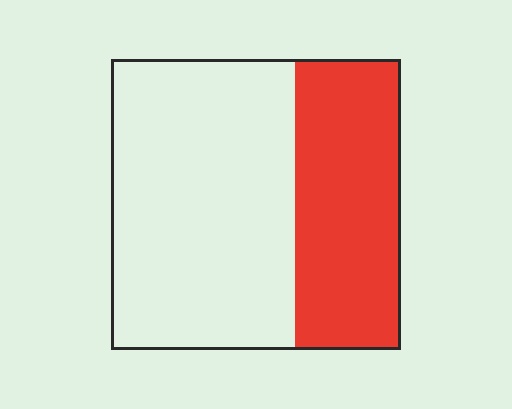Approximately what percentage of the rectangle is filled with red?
Approximately 35%.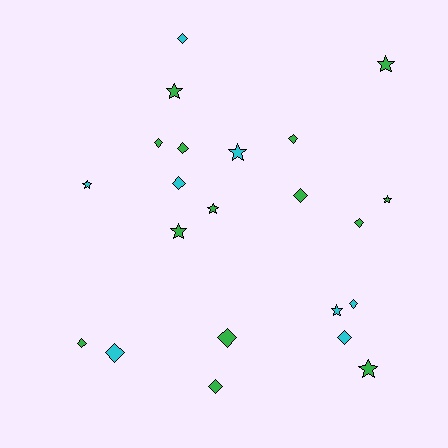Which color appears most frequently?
Green, with 14 objects.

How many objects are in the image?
There are 22 objects.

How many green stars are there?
There are 6 green stars.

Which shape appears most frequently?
Diamond, with 13 objects.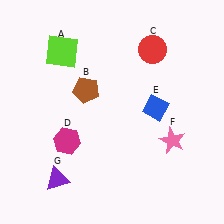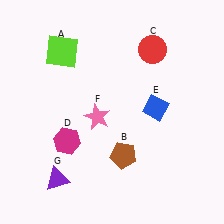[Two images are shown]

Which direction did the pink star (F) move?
The pink star (F) moved left.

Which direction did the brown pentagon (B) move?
The brown pentagon (B) moved down.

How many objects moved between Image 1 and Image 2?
2 objects moved between the two images.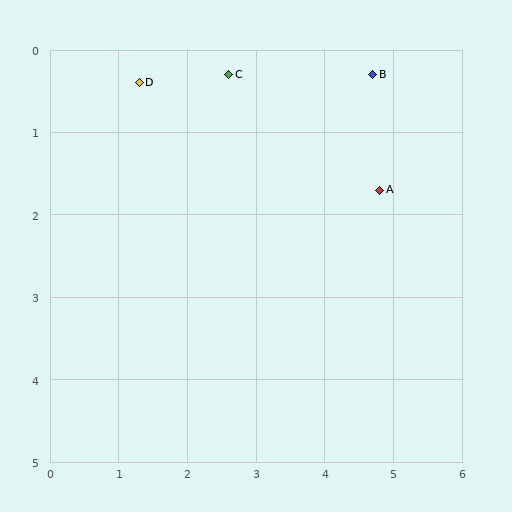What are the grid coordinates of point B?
Point B is at approximately (4.7, 0.3).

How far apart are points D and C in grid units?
Points D and C are about 1.3 grid units apart.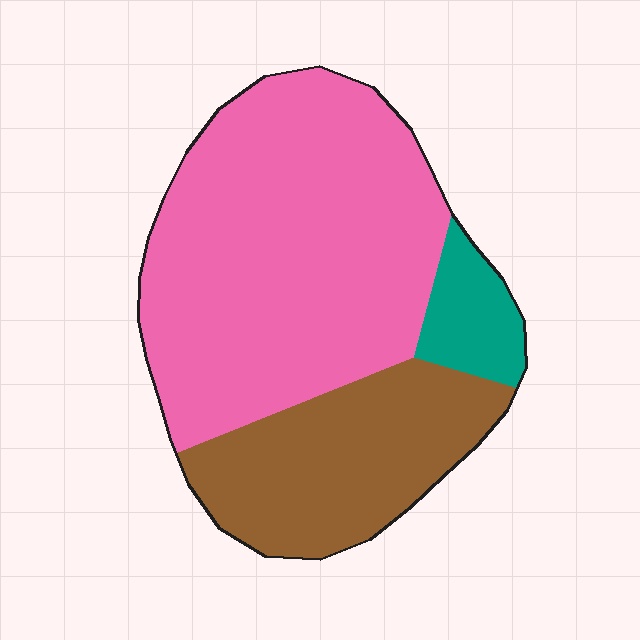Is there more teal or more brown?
Brown.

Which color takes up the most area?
Pink, at roughly 60%.